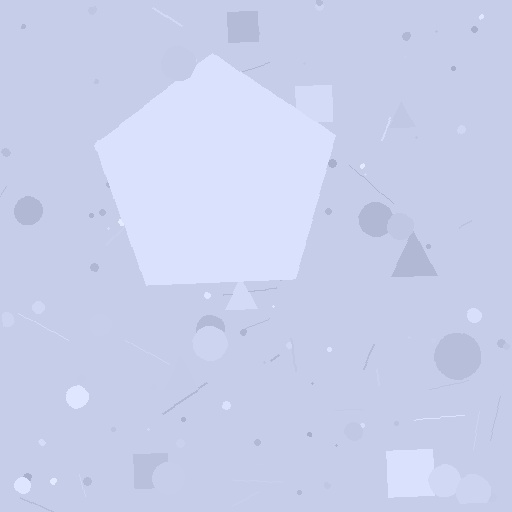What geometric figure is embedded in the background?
A pentagon is embedded in the background.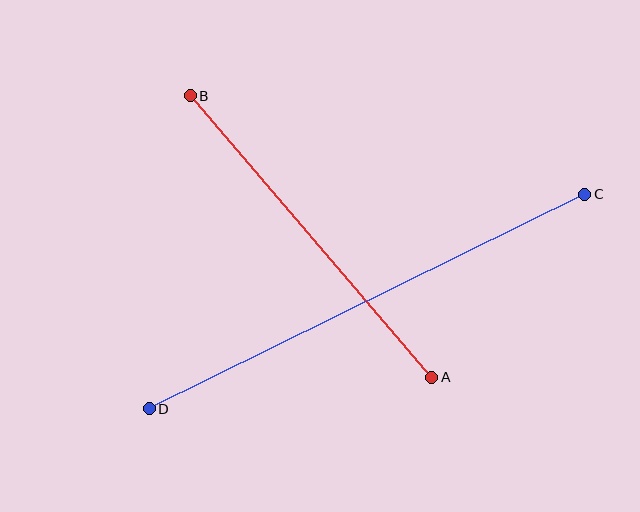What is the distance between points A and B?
The distance is approximately 371 pixels.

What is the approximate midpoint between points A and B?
The midpoint is at approximately (311, 236) pixels.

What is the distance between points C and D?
The distance is approximately 486 pixels.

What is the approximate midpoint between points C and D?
The midpoint is at approximately (367, 301) pixels.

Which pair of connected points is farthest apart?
Points C and D are farthest apart.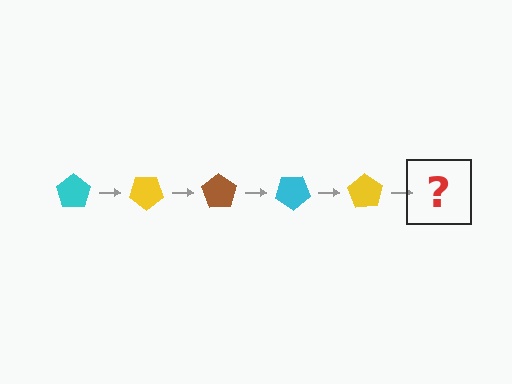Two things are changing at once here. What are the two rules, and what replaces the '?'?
The two rules are that it rotates 35 degrees each step and the color cycles through cyan, yellow, and brown. The '?' should be a brown pentagon, rotated 175 degrees from the start.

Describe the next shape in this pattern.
It should be a brown pentagon, rotated 175 degrees from the start.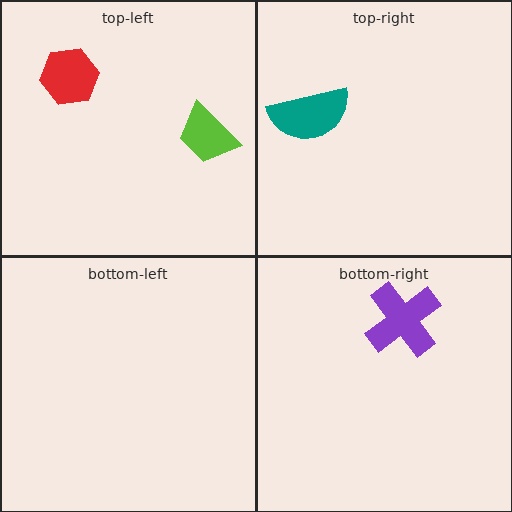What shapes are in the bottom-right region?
The purple cross.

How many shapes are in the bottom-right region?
1.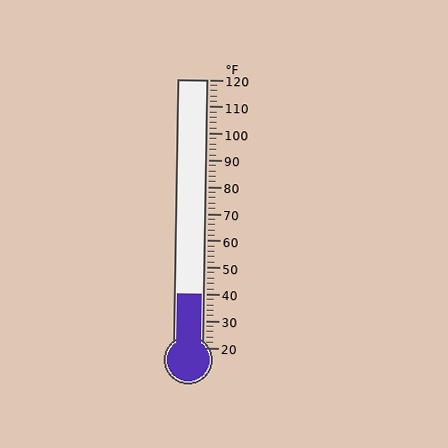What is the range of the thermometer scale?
The thermometer scale ranges from 20°F to 120°F.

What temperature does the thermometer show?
The thermometer shows approximately 40°F.